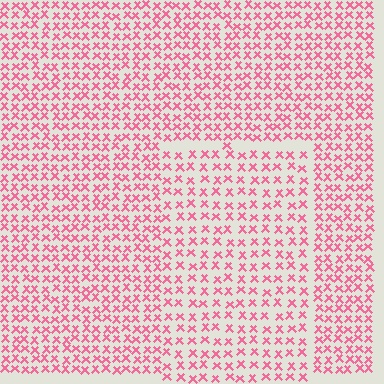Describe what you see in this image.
The image contains small pink elements arranged at two different densities. A rectangle-shaped region is visible where the elements are less densely packed than the surrounding area.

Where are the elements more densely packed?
The elements are more densely packed outside the rectangle boundary.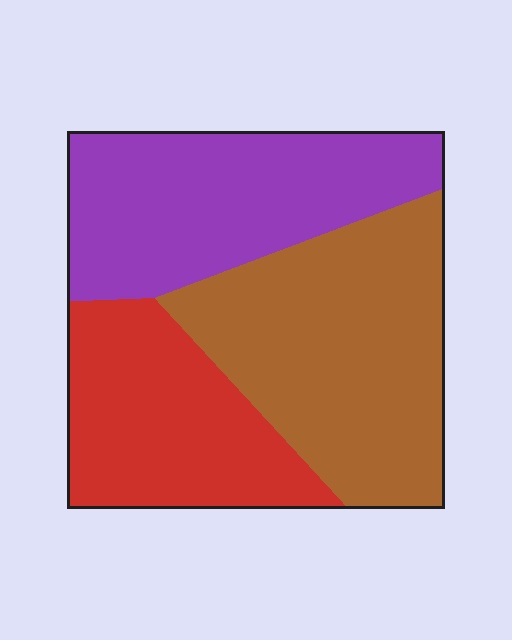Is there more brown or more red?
Brown.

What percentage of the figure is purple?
Purple covers around 35% of the figure.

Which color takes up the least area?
Red, at roughly 25%.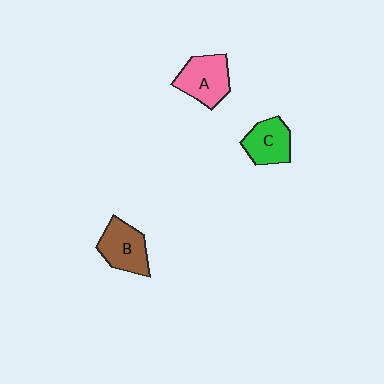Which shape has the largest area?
Shape A (pink).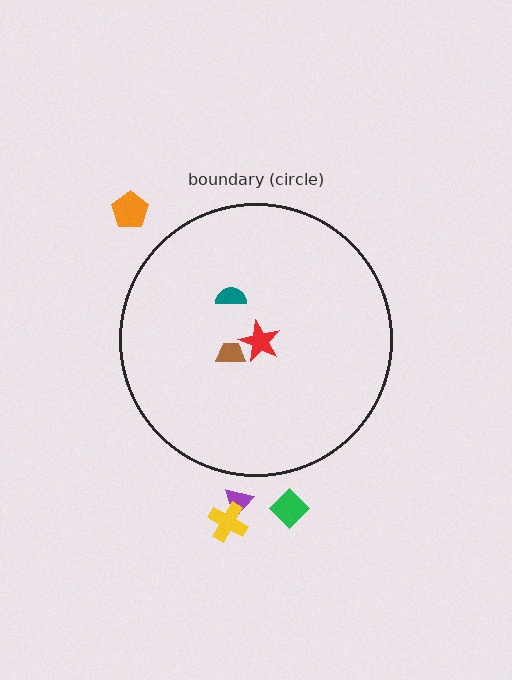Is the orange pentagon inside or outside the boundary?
Outside.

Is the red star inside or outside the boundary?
Inside.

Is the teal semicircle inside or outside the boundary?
Inside.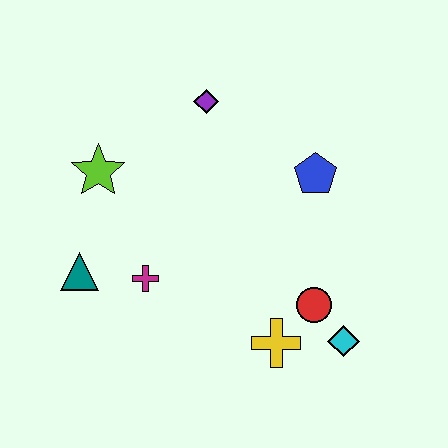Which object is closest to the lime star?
The teal triangle is closest to the lime star.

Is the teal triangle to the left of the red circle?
Yes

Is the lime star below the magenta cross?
No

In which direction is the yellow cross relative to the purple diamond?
The yellow cross is below the purple diamond.